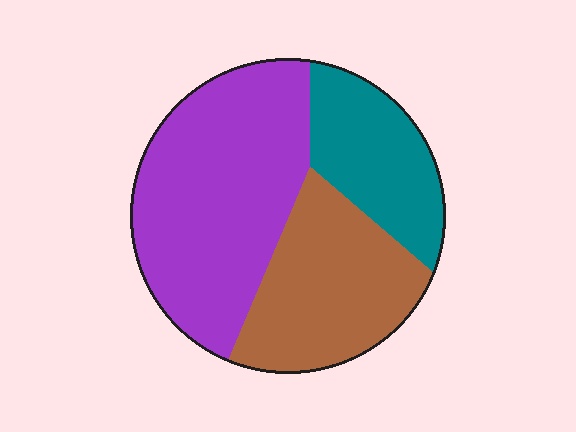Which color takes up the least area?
Teal, at roughly 20%.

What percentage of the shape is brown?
Brown covers around 30% of the shape.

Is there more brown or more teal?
Brown.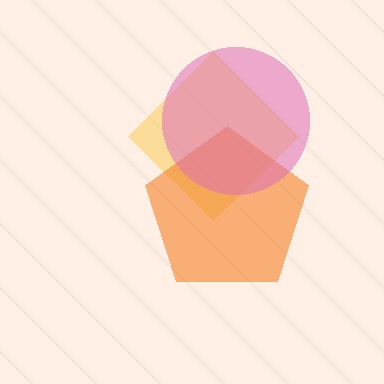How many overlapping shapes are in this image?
There are 3 overlapping shapes in the image.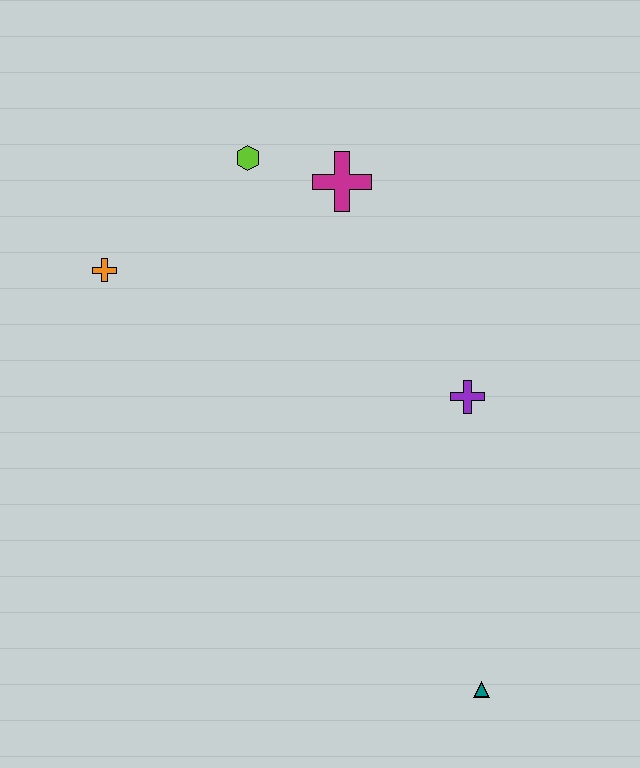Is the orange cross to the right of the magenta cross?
No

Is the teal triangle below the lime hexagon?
Yes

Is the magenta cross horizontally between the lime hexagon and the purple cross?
Yes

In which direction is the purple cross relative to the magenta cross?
The purple cross is below the magenta cross.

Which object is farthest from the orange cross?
The teal triangle is farthest from the orange cross.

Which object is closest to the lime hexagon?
The magenta cross is closest to the lime hexagon.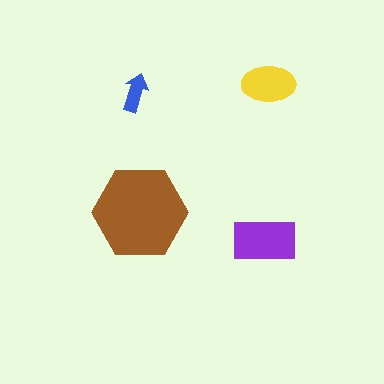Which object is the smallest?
The blue arrow.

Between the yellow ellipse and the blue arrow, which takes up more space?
The yellow ellipse.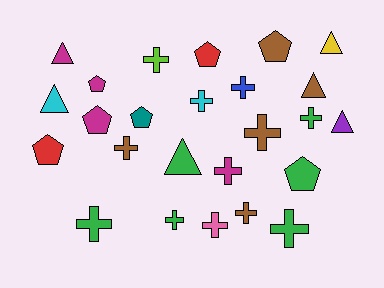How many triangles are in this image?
There are 6 triangles.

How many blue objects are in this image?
There is 1 blue object.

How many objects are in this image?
There are 25 objects.